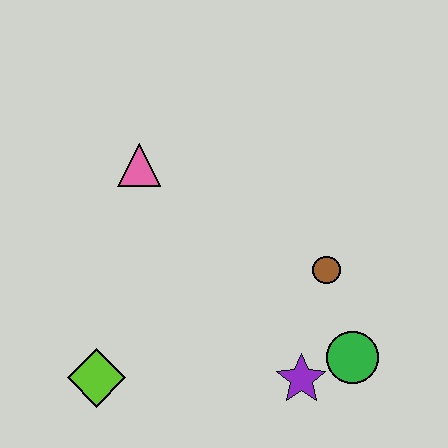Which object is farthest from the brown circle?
The lime diamond is farthest from the brown circle.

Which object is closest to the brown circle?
The green circle is closest to the brown circle.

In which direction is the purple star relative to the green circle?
The purple star is to the left of the green circle.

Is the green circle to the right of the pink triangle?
Yes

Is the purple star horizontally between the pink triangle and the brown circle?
Yes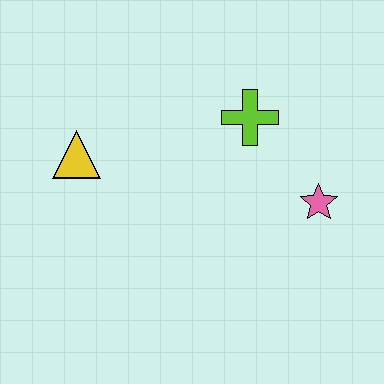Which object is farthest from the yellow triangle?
The pink star is farthest from the yellow triangle.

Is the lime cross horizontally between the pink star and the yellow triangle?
Yes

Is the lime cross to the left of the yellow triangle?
No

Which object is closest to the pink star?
The lime cross is closest to the pink star.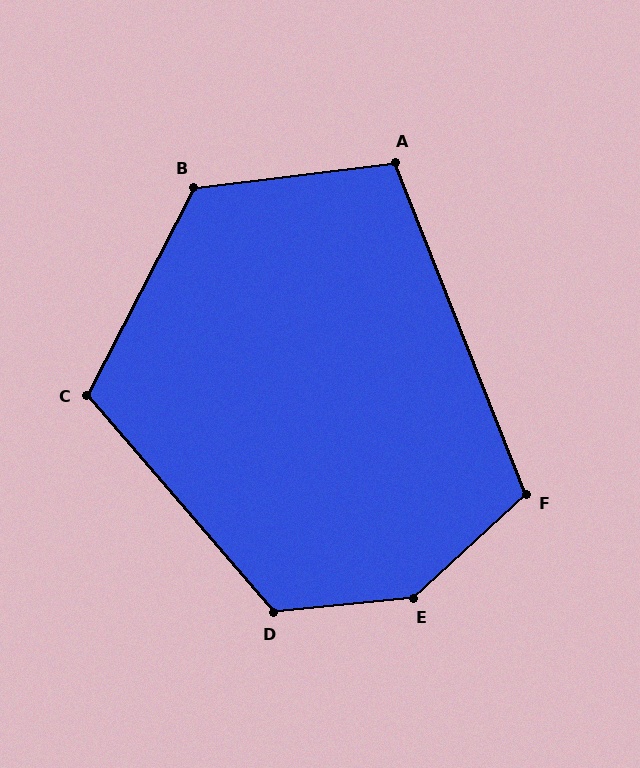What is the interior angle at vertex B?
Approximately 124 degrees (obtuse).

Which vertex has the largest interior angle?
E, at approximately 143 degrees.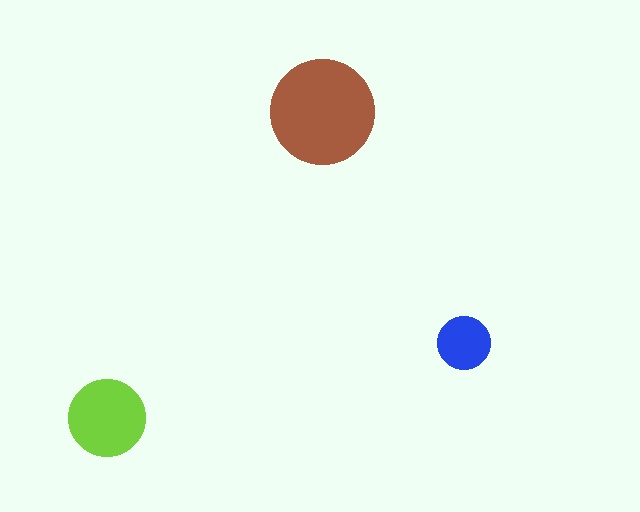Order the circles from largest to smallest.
the brown one, the lime one, the blue one.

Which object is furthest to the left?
The lime circle is leftmost.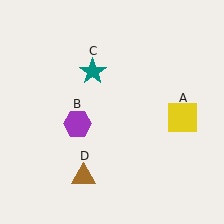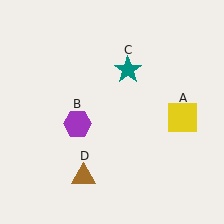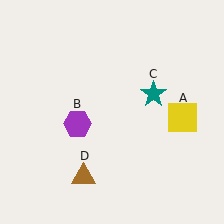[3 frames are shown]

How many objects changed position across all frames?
1 object changed position: teal star (object C).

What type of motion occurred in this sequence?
The teal star (object C) rotated clockwise around the center of the scene.